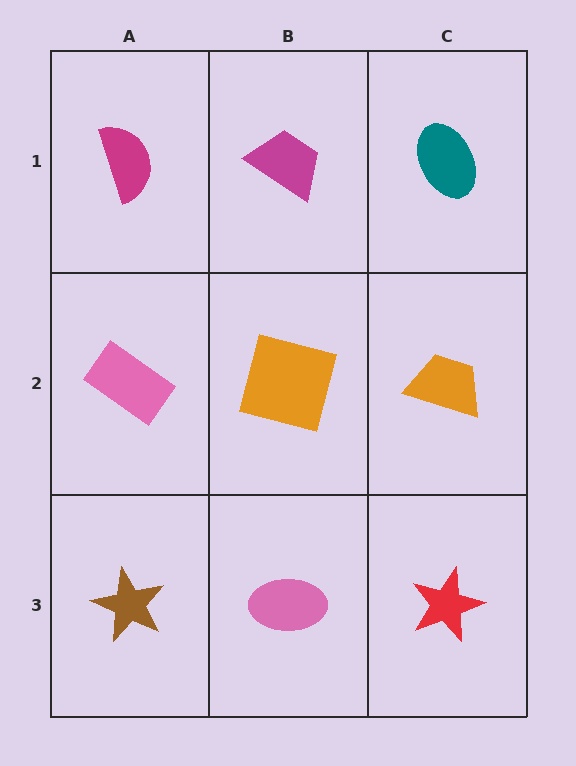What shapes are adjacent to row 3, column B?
An orange square (row 2, column B), a brown star (row 3, column A), a red star (row 3, column C).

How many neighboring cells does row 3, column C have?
2.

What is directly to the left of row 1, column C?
A magenta trapezoid.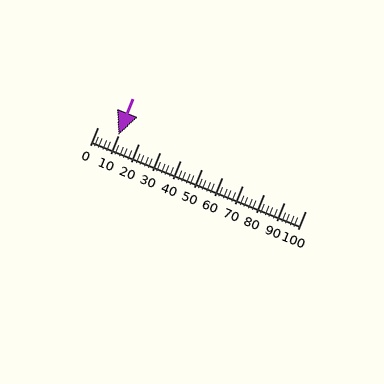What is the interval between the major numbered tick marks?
The major tick marks are spaced 10 units apart.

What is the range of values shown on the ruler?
The ruler shows values from 0 to 100.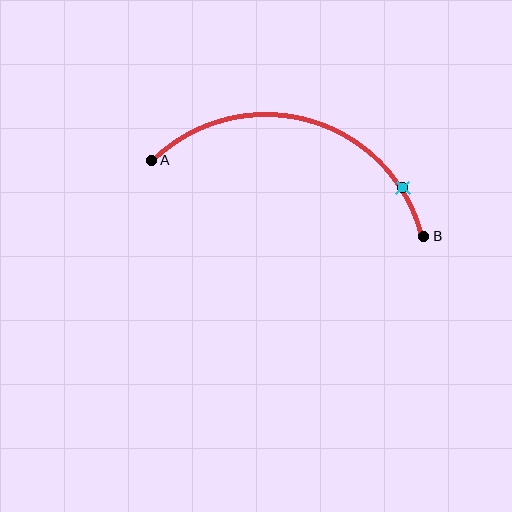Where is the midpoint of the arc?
The arc midpoint is the point on the curve farthest from the straight line joining A and B. It sits above that line.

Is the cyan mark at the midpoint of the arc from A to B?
No. The cyan mark lies on the arc but is closer to endpoint B. The arc midpoint would be at the point on the curve equidistant along the arc from both A and B.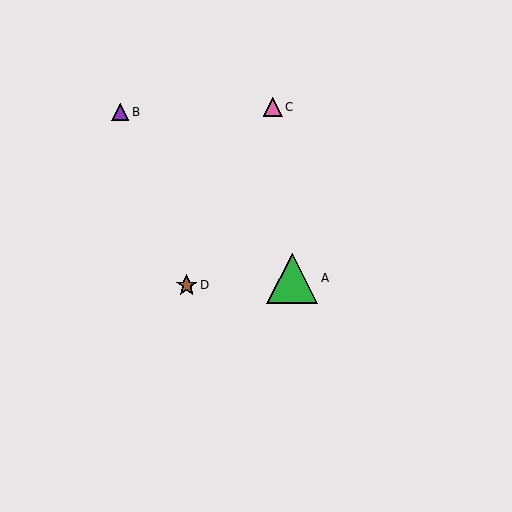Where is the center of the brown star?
The center of the brown star is at (187, 285).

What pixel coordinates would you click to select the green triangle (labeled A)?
Click at (292, 278) to select the green triangle A.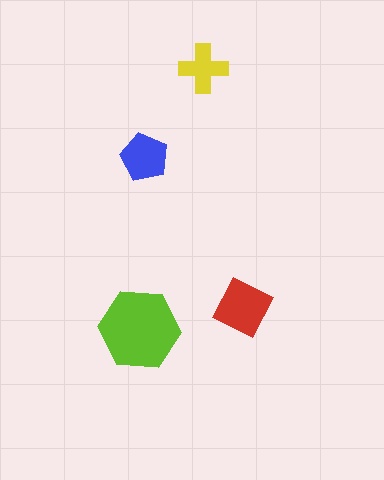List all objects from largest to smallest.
The lime hexagon, the red square, the blue pentagon, the yellow cross.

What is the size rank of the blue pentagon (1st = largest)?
3rd.